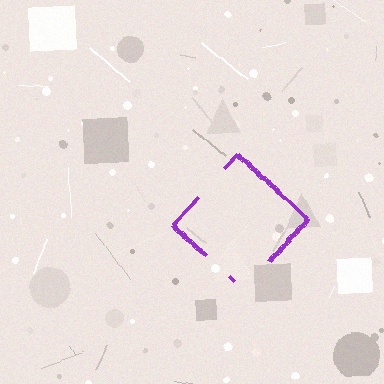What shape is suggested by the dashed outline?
The dashed outline suggests a diamond.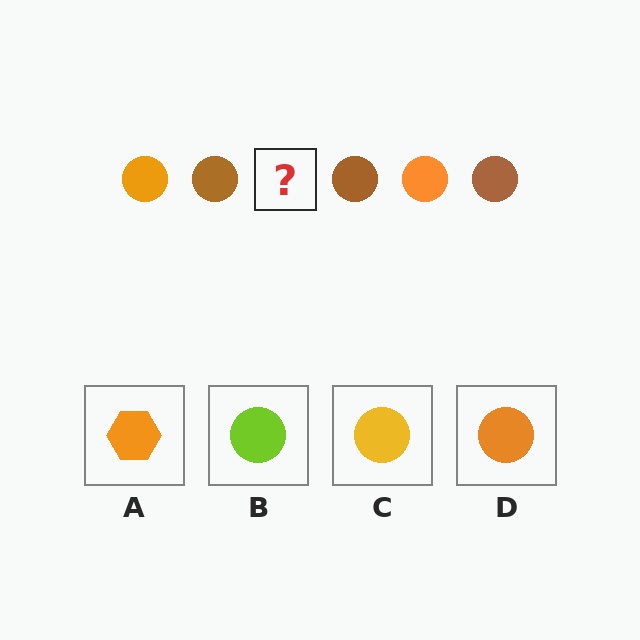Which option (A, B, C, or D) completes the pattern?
D.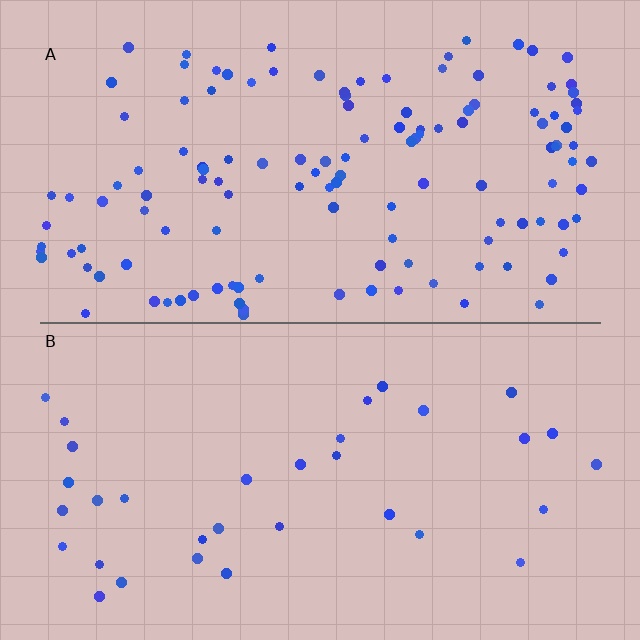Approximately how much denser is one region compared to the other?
Approximately 3.9× — region A over region B.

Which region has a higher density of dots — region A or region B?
A (the top).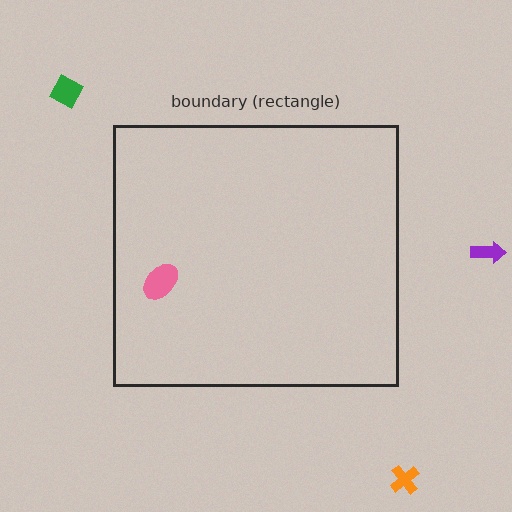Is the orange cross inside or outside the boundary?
Outside.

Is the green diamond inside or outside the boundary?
Outside.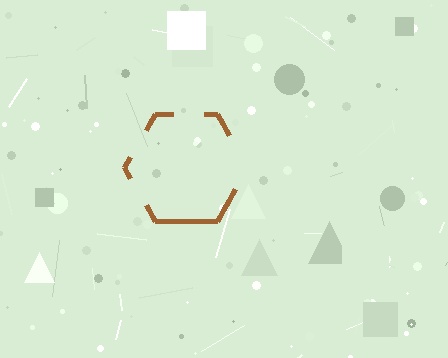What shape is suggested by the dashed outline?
The dashed outline suggests a hexagon.